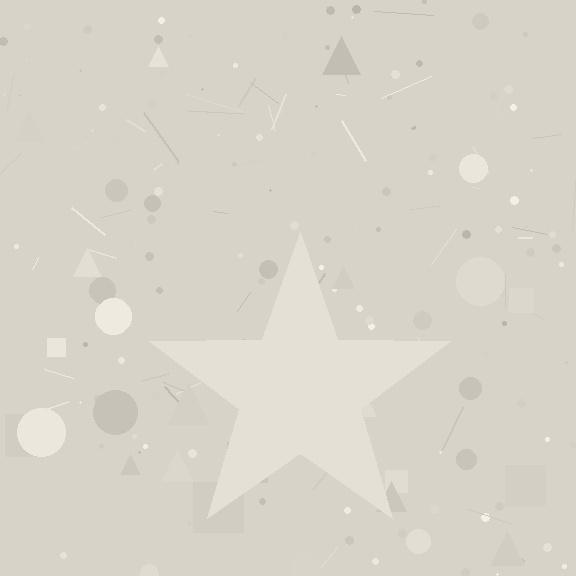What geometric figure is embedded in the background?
A star is embedded in the background.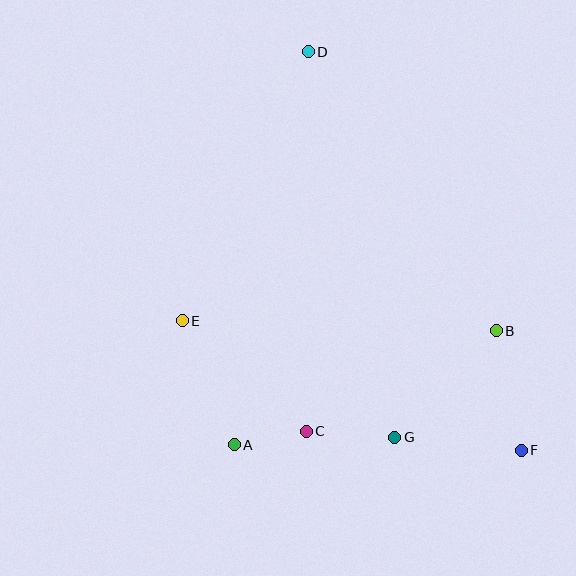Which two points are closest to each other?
Points A and C are closest to each other.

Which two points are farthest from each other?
Points D and F are farthest from each other.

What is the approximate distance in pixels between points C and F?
The distance between C and F is approximately 216 pixels.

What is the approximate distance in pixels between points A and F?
The distance between A and F is approximately 287 pixels.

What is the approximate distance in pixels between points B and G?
The distance between B and G is approximately 147 pixels.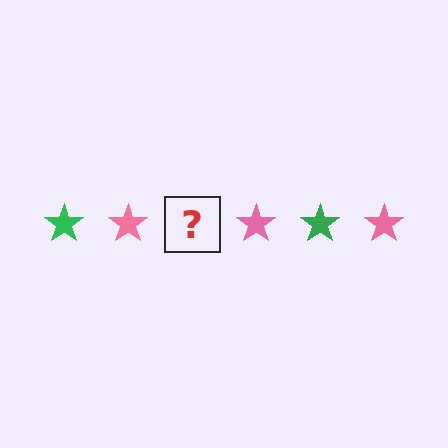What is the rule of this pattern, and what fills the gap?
The rule is that the pattern cycles through green, pink stars. The gap should be filled with a green star.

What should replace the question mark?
The question mark should be replaced with a green star.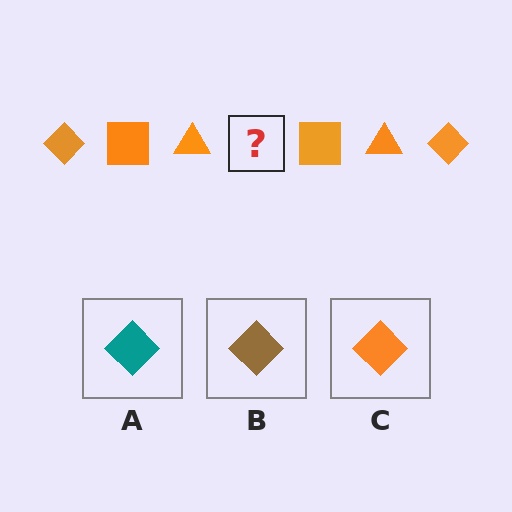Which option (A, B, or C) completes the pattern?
C.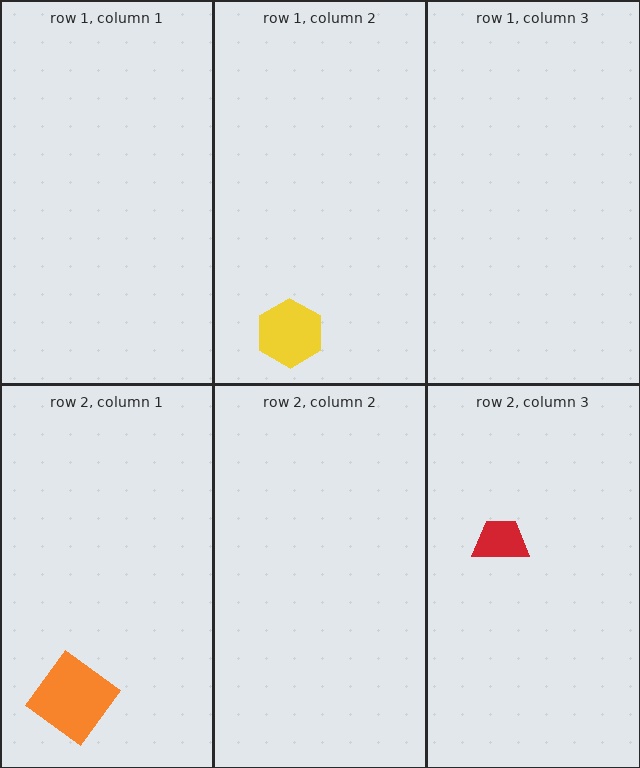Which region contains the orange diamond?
The row 2, column 1 region.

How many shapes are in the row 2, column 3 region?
1.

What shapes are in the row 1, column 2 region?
The yellow hexagon.